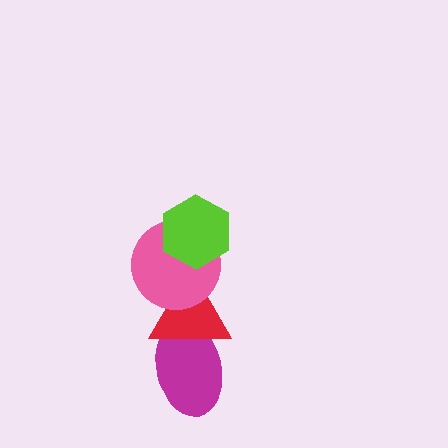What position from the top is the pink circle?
The pink circle is 2nd from the top.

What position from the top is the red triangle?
The red triangle is 3rd from the top.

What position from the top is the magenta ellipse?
The magenta ellipse is 4th from the top.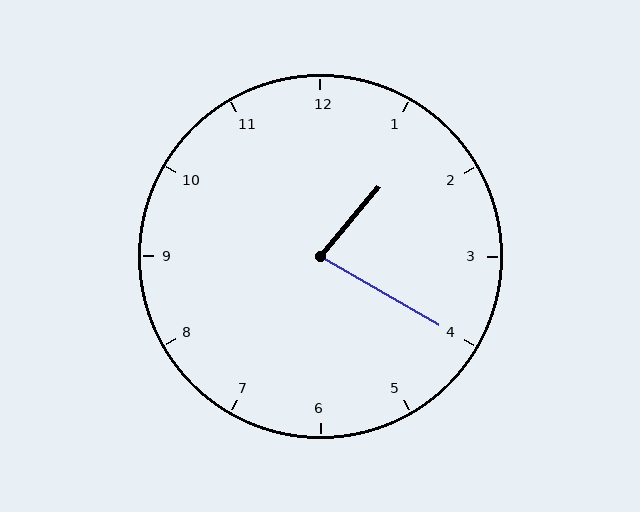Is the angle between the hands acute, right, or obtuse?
It is acute.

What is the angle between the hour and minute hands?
Approximately 80 degrees.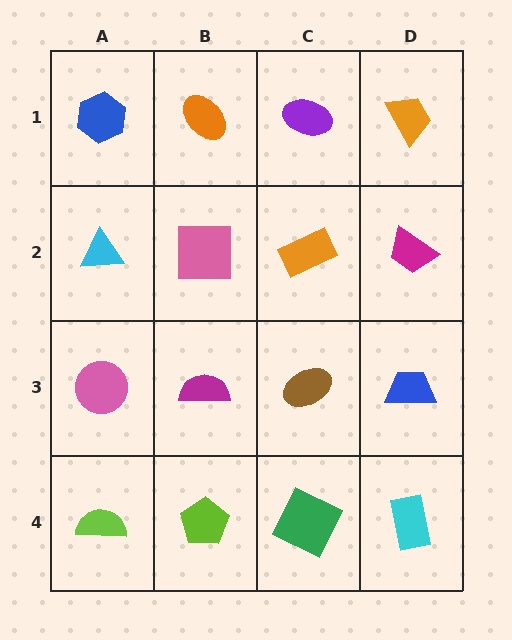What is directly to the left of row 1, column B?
A blue hexagon.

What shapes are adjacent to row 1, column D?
A magenta trapezoid (row 2, column D), a purple ellipse (row 1, column C).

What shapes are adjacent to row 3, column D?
A magenta trapezoid (row 2, column D), a cyan rectangle (row 4, column D), a brown ellipse (row 3, column C).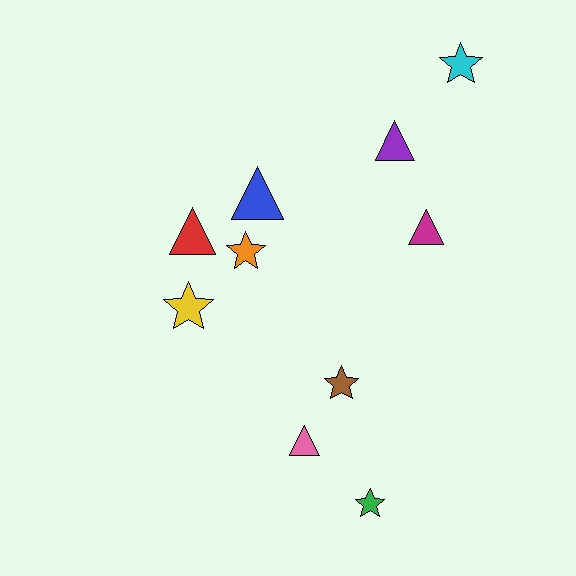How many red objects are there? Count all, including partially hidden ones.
There is 1 red object.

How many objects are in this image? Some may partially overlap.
There are 10 objects.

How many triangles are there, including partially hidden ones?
There are 5 triangles.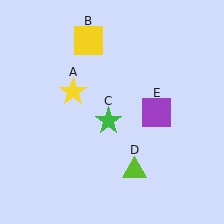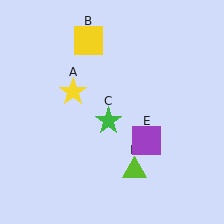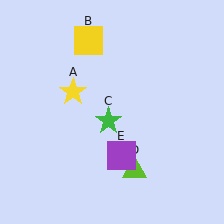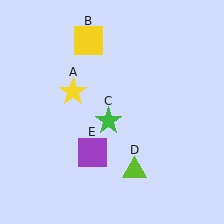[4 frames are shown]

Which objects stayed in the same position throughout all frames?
Yellow star (object A) and yellow square (object B) and green star (object C) and lime triangle (object D) remained stationary.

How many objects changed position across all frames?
1 object changed position: purple square (object E).